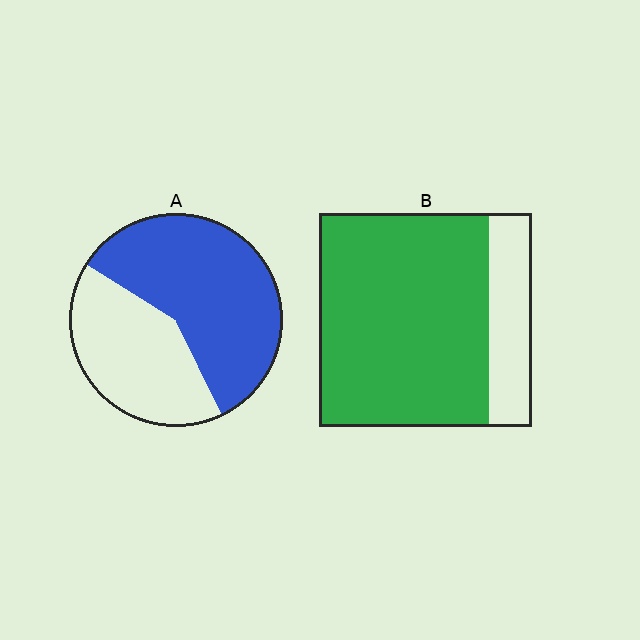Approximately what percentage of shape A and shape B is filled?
A is approximately 60% and B is approximately 80%.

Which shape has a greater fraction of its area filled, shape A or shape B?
Shape B.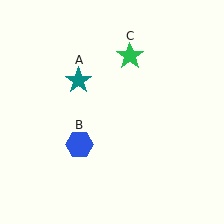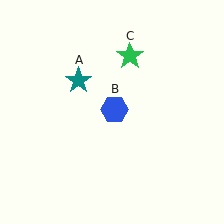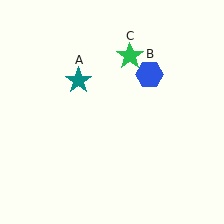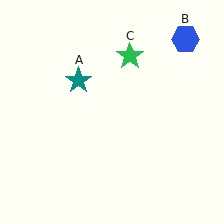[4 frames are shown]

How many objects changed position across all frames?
1 object changed position: blue hexagon (object B).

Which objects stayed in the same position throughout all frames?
Teal star (object A) and green star (object C) remained stationary.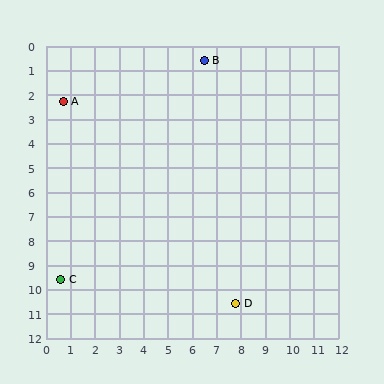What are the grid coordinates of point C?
Point C is at approximately (0.6, 9.6).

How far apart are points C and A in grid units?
Points C and A are about 7.3 grid units apart.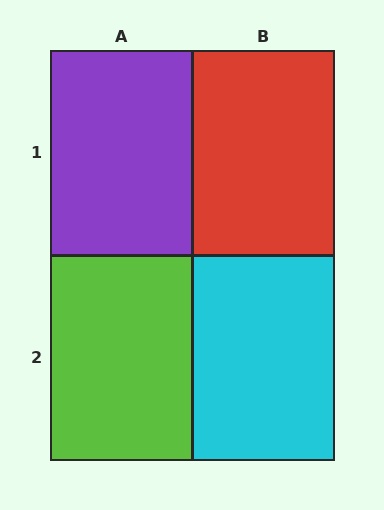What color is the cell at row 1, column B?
Red.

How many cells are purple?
1 cell is purple.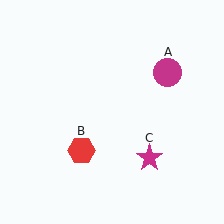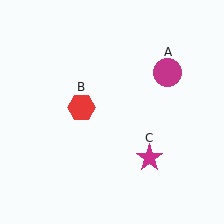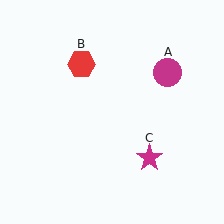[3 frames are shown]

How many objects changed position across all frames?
1 object changed position: red hexagon (object B).